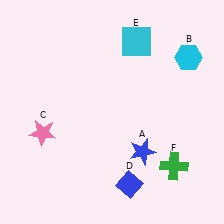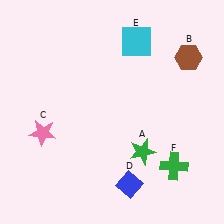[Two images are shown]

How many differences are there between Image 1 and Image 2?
There are 2 differences between the two images.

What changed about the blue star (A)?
In Image 1, A is blue. In Image 2, it changed to green.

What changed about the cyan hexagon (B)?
In Image 1, B is cyan. In Image 2, it changed to brown.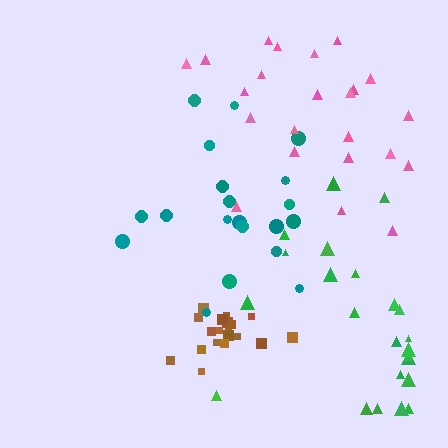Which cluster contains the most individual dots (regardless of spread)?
Green (23).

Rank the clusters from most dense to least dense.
brown, teal, pink, green.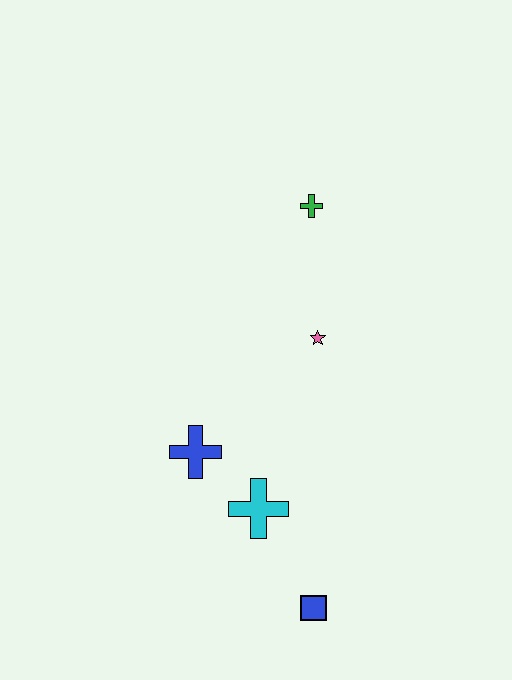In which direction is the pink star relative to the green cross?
The pink star is below the green cross.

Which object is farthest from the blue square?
The green cross is farthest from the blue square.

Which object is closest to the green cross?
The pink star is closest to the green cross.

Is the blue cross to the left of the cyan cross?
Yes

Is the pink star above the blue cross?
Yes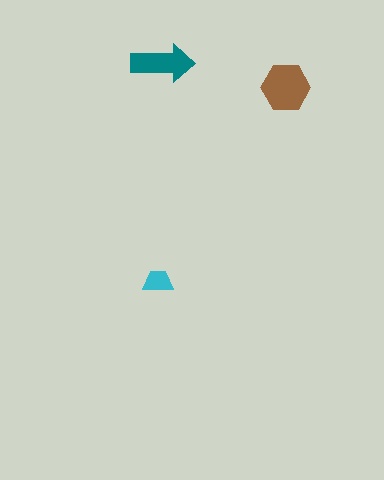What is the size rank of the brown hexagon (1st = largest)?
1st.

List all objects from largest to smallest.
The brown hexagon, the teal arrow, the cyan trapezoid.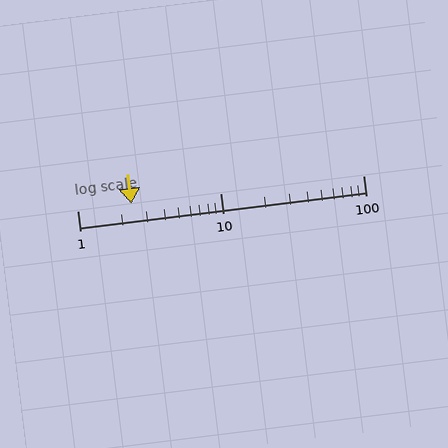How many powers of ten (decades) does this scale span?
The scale spans 2 decades, from 1 to 100.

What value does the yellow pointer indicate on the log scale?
The pointer indicates approximately 2.4.